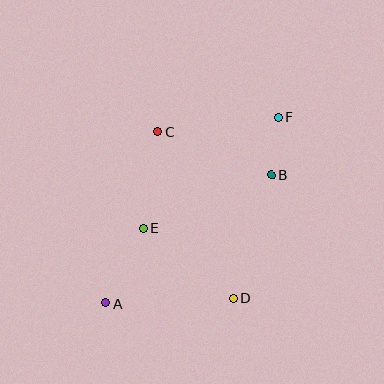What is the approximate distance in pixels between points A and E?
The distance between A and E is approximately 84 pixels.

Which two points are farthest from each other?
Points A and F are farthest from each other.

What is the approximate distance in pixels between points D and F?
The distance between D and F is approximately 187 pixels.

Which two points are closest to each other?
Points B and F are closest to each other.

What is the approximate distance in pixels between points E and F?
The distance between E and F is approximately 175 pixels.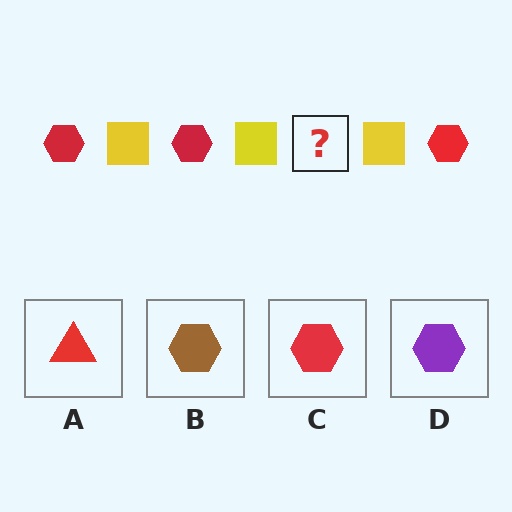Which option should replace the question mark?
Option C.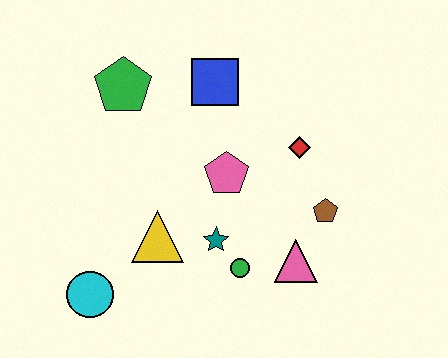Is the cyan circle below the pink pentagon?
Yes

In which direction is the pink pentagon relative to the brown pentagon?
The pink pentagon is to the left of the brown pentagon.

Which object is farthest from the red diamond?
The cyan circle is farthest from the red diamond.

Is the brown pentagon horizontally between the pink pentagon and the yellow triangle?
No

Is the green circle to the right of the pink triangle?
No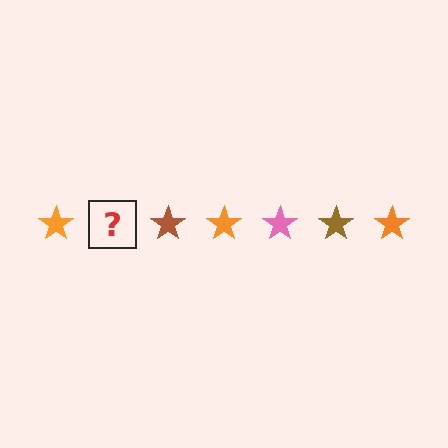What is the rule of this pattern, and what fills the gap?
The rule is that the pattern cycles through orange, pink, brown stars. The gap should be filled with a pink star.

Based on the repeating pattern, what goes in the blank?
The blank should be a pink star.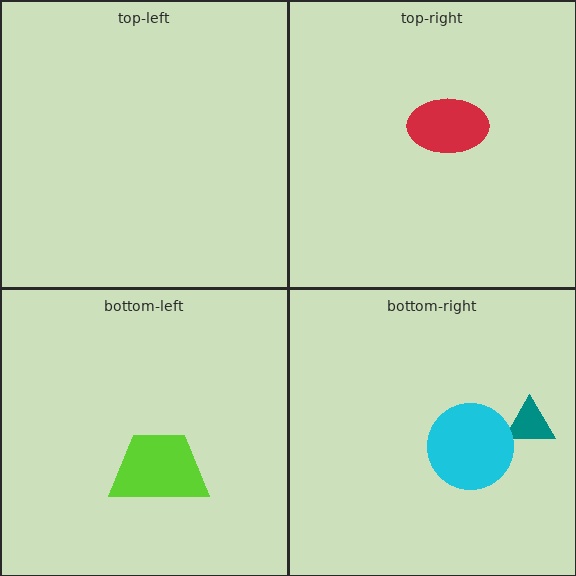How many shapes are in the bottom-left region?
1.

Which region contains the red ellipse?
The top-right region.